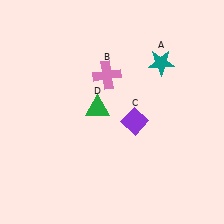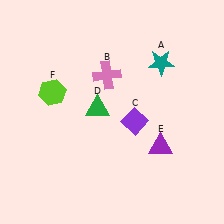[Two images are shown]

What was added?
A purple triangle (E), a lime hexagon (F) were added in Image 2.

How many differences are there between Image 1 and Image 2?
There are 2 differences between the two images.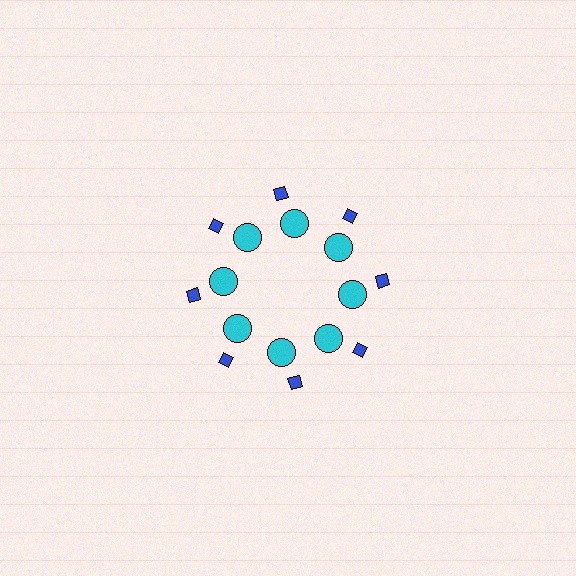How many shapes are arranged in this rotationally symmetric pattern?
There are 16 shapes, arranged in 8 groups of 2.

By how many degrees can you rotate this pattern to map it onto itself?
The pattern maps onto itself every 45 degrees of rotation.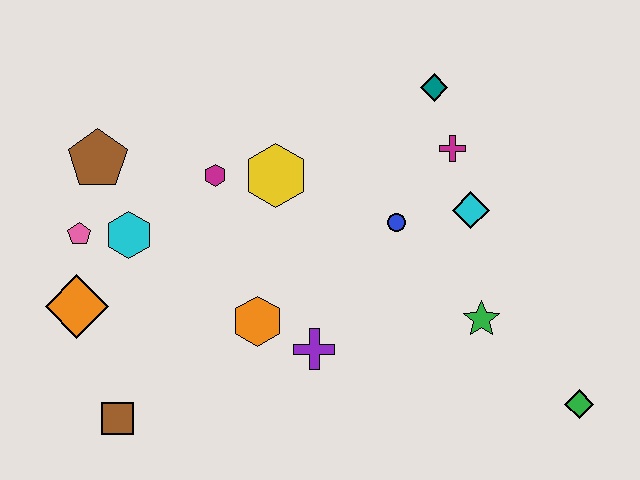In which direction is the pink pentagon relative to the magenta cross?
The pink pentagon is to the left of the magenta cross.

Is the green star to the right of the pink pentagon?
Yes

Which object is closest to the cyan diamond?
The magenta cross is closest to the cyan diamond.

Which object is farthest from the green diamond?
The brown pentagon is farthest from the green diamond.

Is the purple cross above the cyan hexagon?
No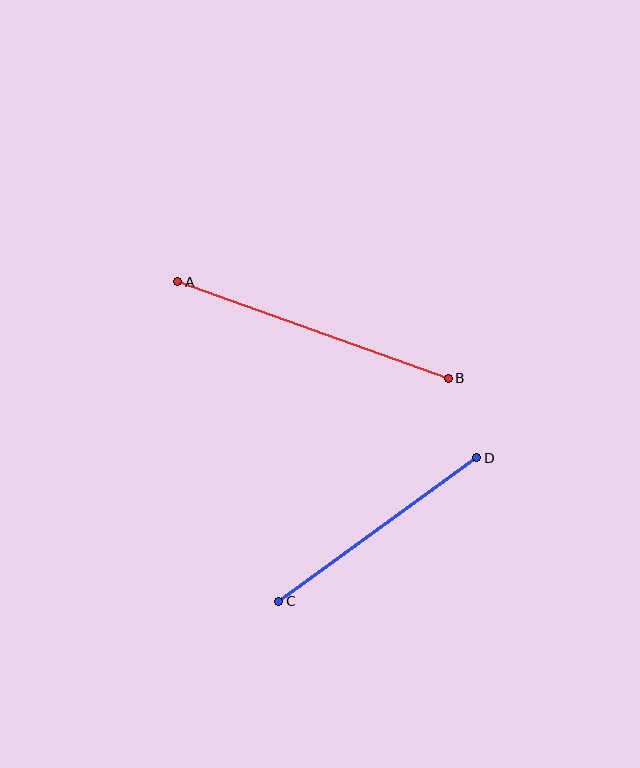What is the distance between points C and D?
The distance is approximately 245 pixels.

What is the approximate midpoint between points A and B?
The midpoint is at approximately (313, 330) pixels.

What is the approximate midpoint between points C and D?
The midpoint is at approximately (378, 530) pixels.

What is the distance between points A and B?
The distance is approximately 287 pixels.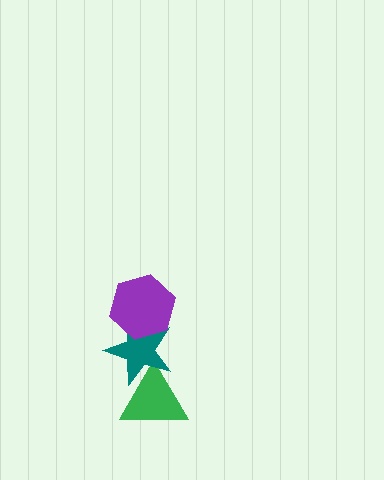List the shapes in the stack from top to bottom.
From top to bottom: the purple hexagon, the teal star, the green triangle.